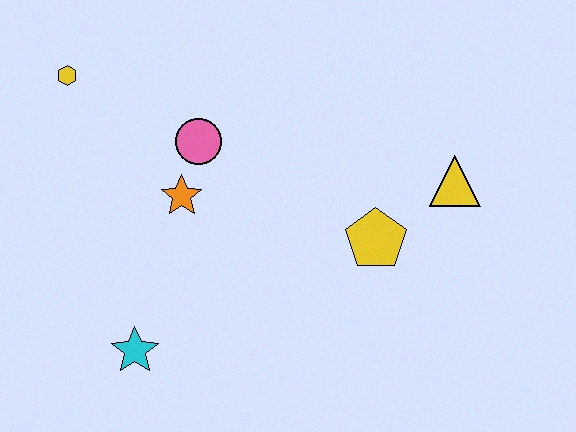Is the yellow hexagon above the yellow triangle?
Yes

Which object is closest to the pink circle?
The orange star is closest to the pink circle.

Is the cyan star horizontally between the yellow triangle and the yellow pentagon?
No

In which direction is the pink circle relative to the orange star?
The pink circle is above the orange star.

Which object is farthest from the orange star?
The yellow triangle is farthest from the orange star.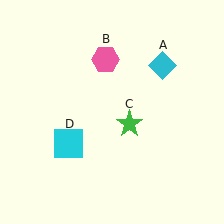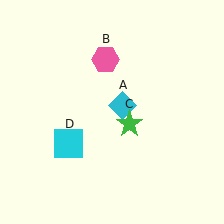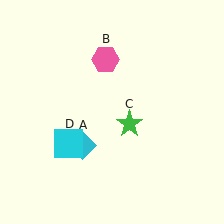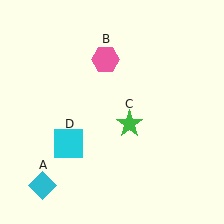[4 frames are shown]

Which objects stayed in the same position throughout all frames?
Pink hexagon (object B) and green star (object C) and cyan square (object D) remained stationary.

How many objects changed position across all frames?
1 object changed position: cyan diamond (object A).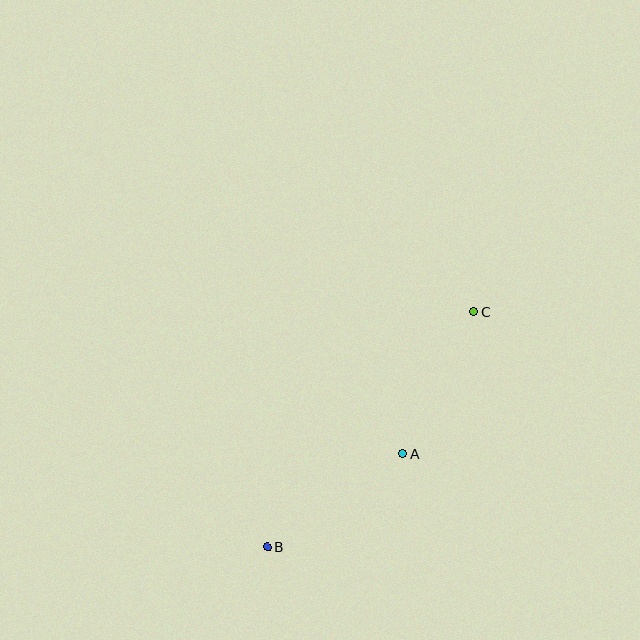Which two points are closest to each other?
Points A and C are closest to each other.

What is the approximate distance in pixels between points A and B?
The distance between A and B is approximately 165 pixels.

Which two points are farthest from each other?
Points B and C are farthest from each other.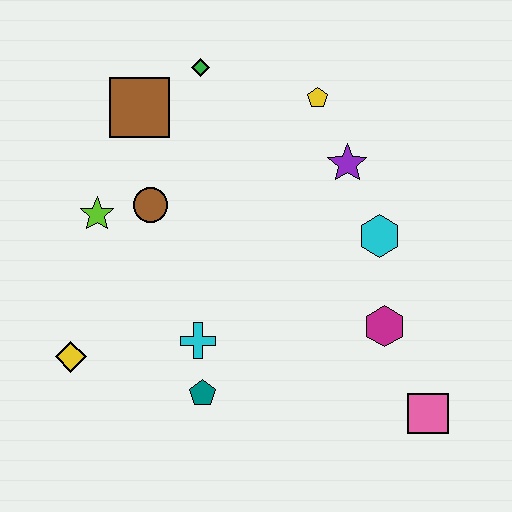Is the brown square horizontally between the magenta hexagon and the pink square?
No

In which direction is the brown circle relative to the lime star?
The brown circle is to the right of the lime star.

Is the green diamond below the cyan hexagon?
No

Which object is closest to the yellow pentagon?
The purple star is closest to the yellow pentagon.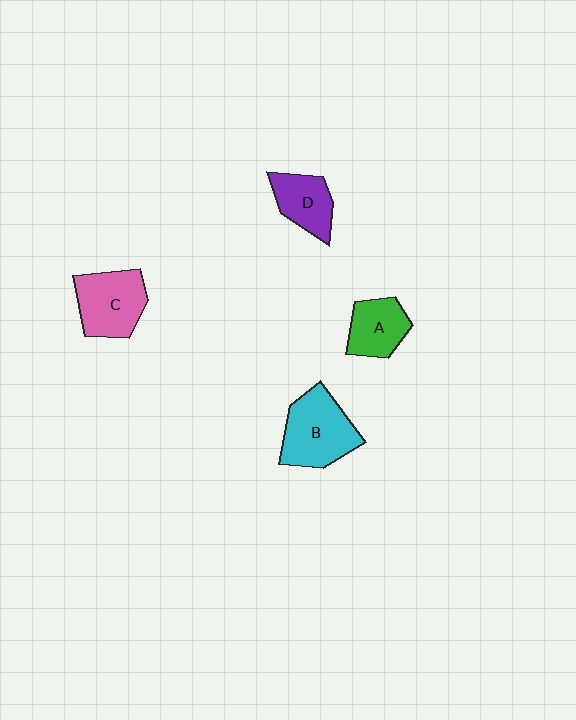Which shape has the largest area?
Shape B (cyan).